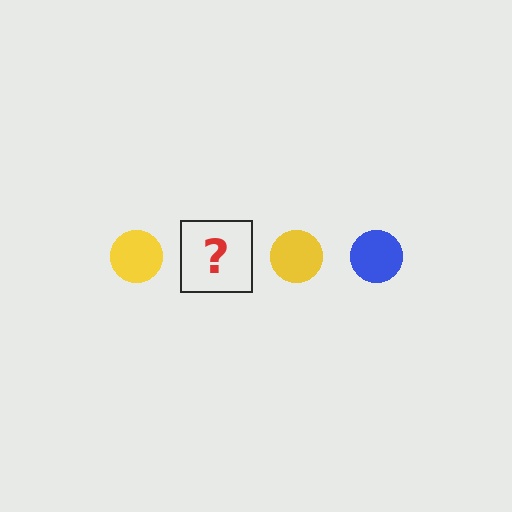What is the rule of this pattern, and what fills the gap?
The rule is that the pattern cycles through yellow, blue circles. The gap should be filled with a blue circle.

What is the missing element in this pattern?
The missing element is a blue circle.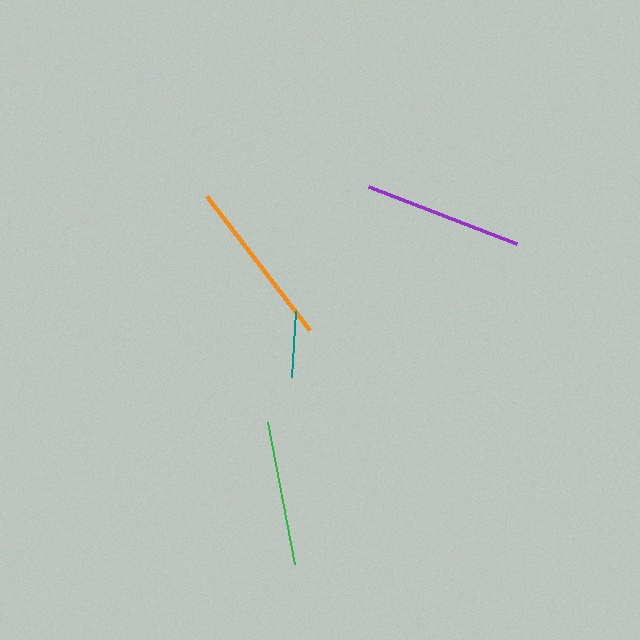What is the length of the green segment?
The green segment is approximately 144 pixels long.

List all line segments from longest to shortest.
From longest to shortest: orange, purple, green, teal.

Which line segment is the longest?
The orange line is the longest at approximately 168 pixels.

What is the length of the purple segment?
The purple segment is approximately 158 pixels long.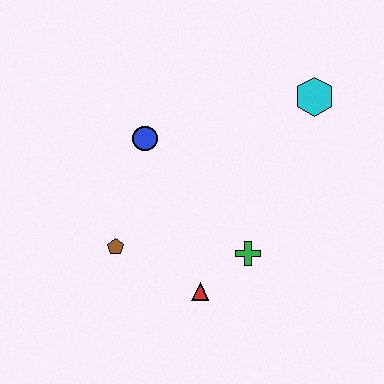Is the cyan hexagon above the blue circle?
Yes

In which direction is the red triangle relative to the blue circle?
The red triangle is below the blue circle.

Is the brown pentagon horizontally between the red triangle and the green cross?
No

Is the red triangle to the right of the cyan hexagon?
No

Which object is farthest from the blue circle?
The cyan hexagon is farthest from the blue circle.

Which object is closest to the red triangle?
The green cross is closest to the red triangle.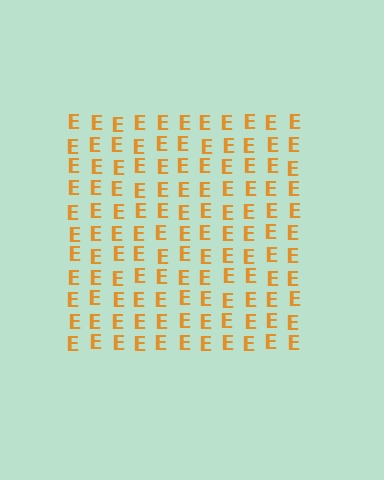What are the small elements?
The small elements are letter E's.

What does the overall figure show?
The overall figure shows a square.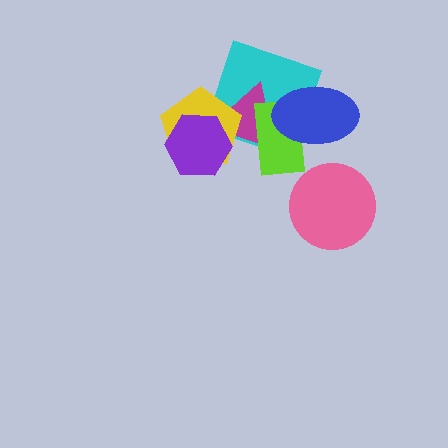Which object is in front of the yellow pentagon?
The purple hexagon is in front of the yellow pentagon.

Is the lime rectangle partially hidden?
Yes, it is partially covered by another shape.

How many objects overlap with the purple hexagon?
2 objects overlap with the purple hexagon.